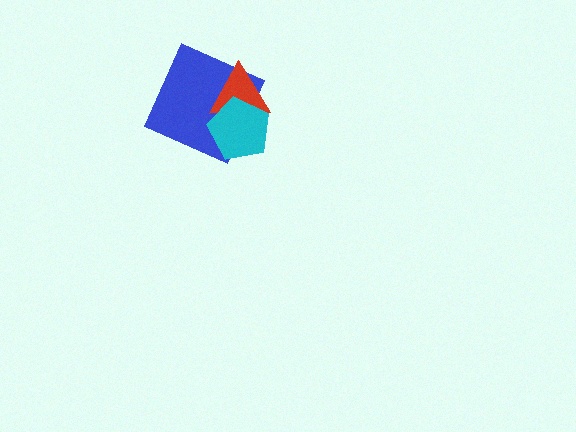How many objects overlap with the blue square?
2 objects overlap with the blue square.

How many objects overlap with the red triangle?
2 objects overlap with the red triangle.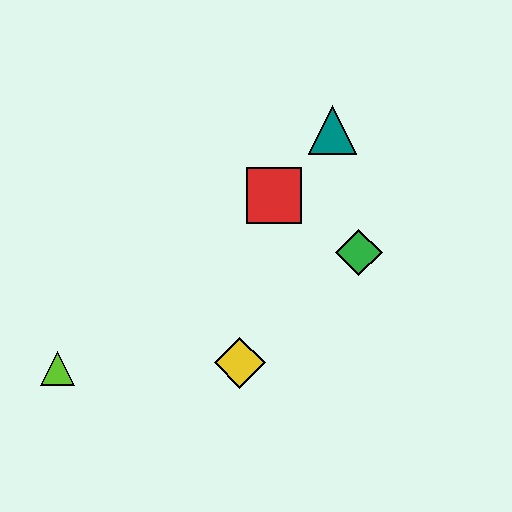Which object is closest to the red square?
The teal triangle is closest to the red square.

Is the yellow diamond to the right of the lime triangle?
Yes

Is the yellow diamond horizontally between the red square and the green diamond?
No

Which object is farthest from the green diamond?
The lime triangle is farthest from the green diamond.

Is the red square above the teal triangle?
No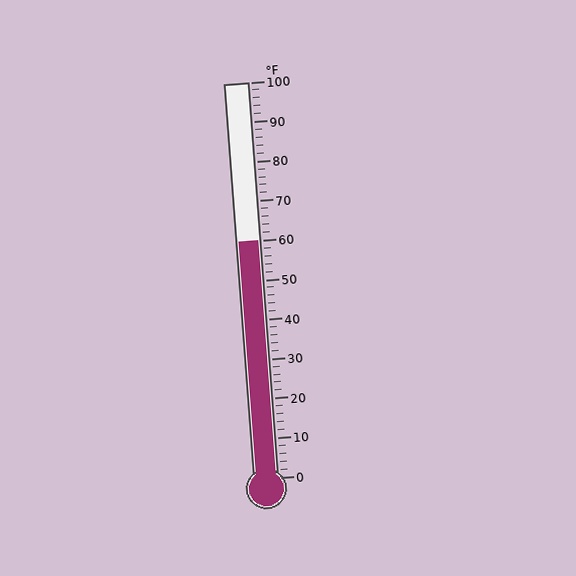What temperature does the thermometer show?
The thermometer shows approximately 60°F.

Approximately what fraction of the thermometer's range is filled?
The thermometer is filled to approximately 60% of its range.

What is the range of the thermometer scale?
The thermometer scale ranges from 0°F to 100°F.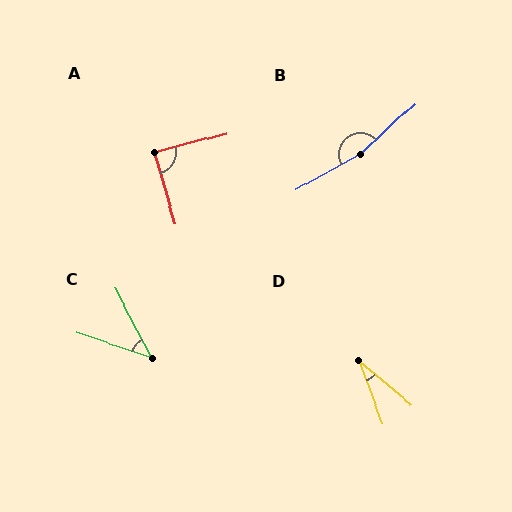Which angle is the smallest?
D, at approximately 29 degrees.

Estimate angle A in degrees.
Approximately 88 degrees.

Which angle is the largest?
B, at approximately 166 degrees.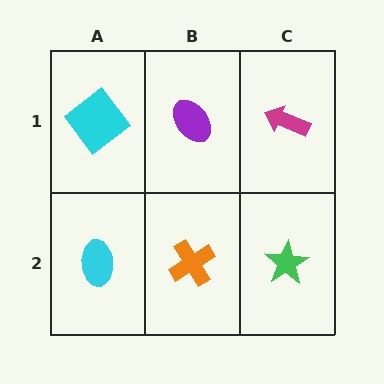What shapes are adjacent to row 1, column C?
A green star (row 2, column C), a purple ellipse (row 1, column B).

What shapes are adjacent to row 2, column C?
A magenta arrow (row 1, column C), an orange cross (row 2, column B).